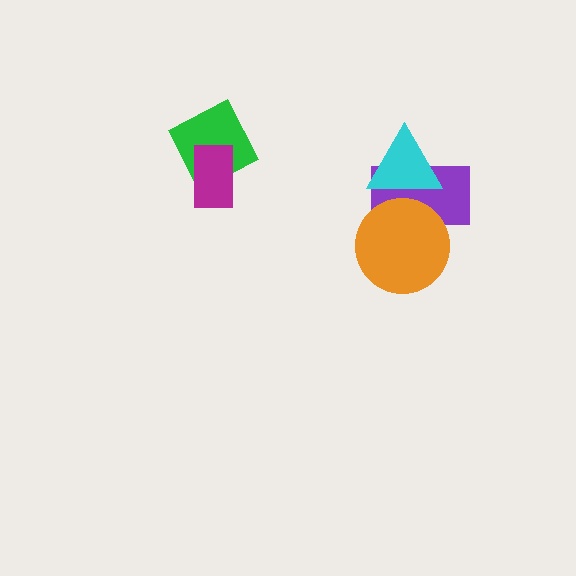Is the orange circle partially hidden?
No, no other shape covers it.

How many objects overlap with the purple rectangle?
2 objects overlap with the purple rectangle.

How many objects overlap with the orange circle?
2 objects overlap with the orange circle.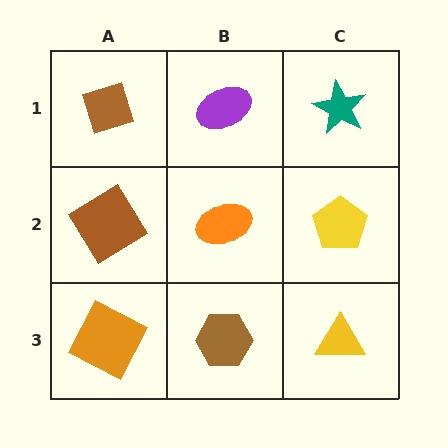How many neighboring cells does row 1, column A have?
2.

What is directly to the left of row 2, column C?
An orange ellipse.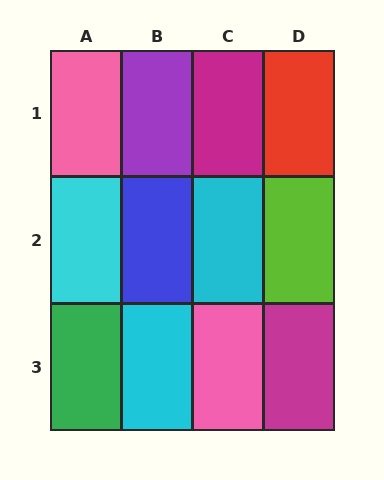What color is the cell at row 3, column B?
Cyan.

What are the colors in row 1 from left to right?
Pink, purple, magenta, red.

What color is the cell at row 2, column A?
Cyan.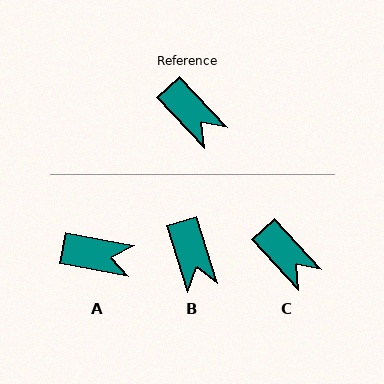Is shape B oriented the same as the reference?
No, it is off by about 25 degrees.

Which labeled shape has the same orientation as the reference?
C.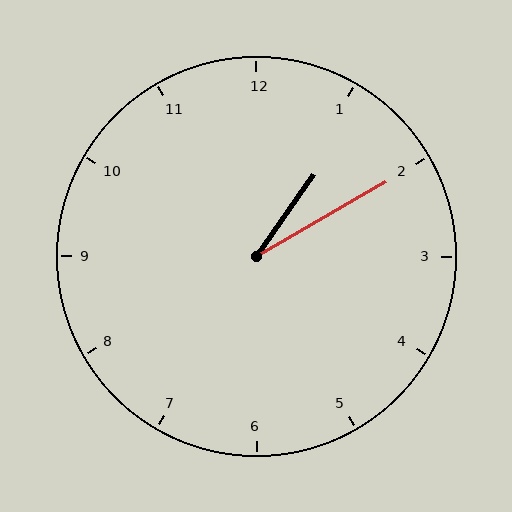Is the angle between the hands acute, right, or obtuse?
It is acute.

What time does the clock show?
1:10.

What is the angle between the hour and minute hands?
Approximately 25 degrees.